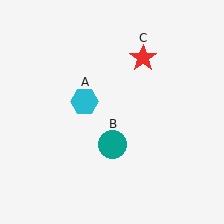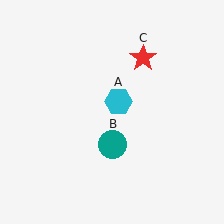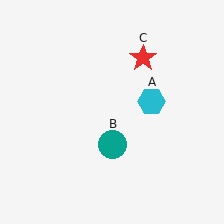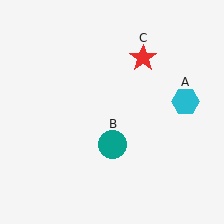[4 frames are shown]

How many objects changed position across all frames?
1 object changed position: cyan hexagon (object A).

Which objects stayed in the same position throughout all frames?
Teal circle (object B) and red star (object C) remained stationary.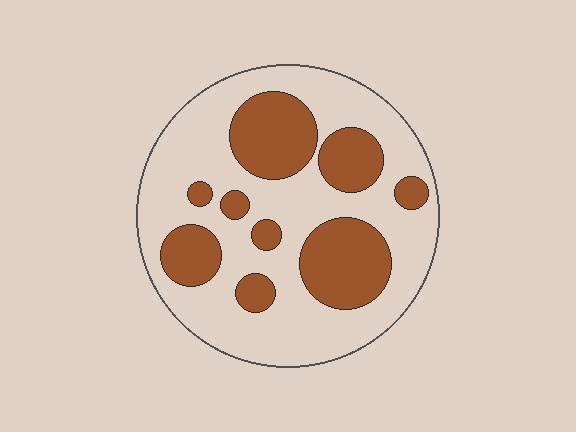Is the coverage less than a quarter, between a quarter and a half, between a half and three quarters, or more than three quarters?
Between a quarter and a half.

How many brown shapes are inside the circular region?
9.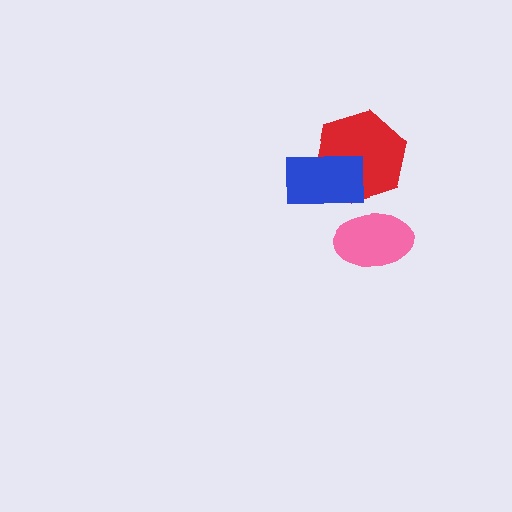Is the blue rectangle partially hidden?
No, no other shape covers it.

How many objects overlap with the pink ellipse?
0 objects overlap with the pink ellipse.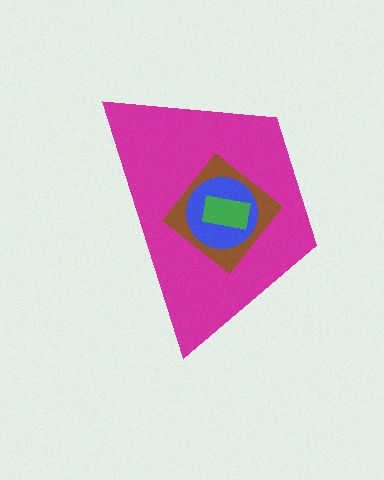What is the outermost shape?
The magenta trapezoid.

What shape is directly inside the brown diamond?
The blue circle.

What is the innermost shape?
The green rectangle.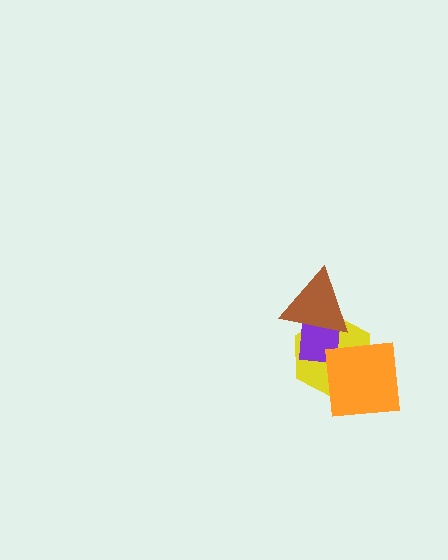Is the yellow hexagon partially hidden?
Yes, it is partially covered by another shape.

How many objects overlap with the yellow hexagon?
3 objects overlap with the yellow hexagon.